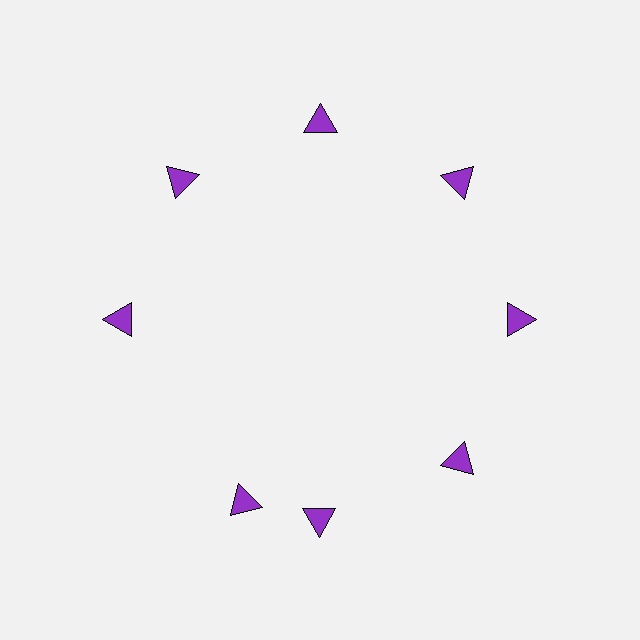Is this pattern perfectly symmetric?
No. The 8 purple triangles are arranged in a ring, but one element near the 8 o'clock position is rotated out of alignment along the ring, breaking the 8-fold rotational symmetry.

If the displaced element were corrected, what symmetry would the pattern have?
It would have 8-fold rotational symmetry — the pattern would map onto itself every 45 degrees.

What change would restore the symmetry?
The symmetry would be restored by rotating it back into even spacing with its neighbors so that all 8 triangles sit at equal angles and equal distance from the center.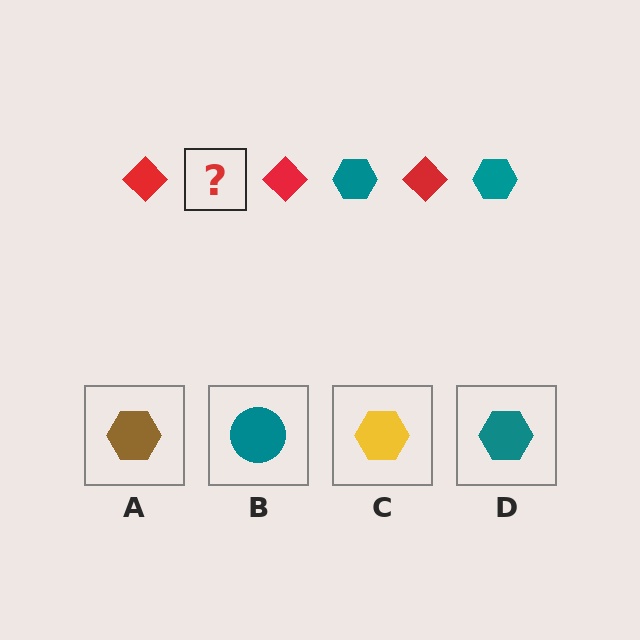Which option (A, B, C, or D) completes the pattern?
D.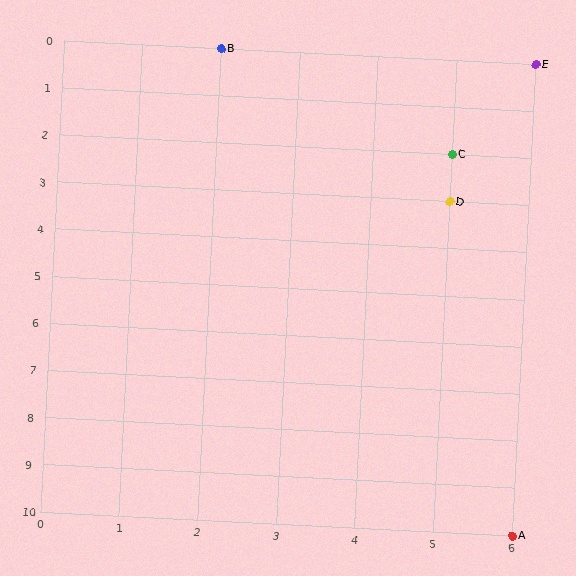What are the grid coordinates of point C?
Point C is at grid coordinates (5, 2).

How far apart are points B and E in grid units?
Points B and E are 4 columns apart.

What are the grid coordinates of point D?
Point D is at grid coordinates (5, 3).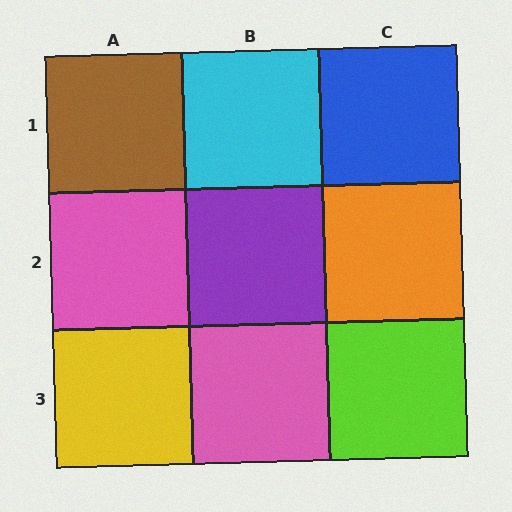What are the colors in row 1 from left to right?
Brown, cyan, blue.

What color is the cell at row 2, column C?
Orange.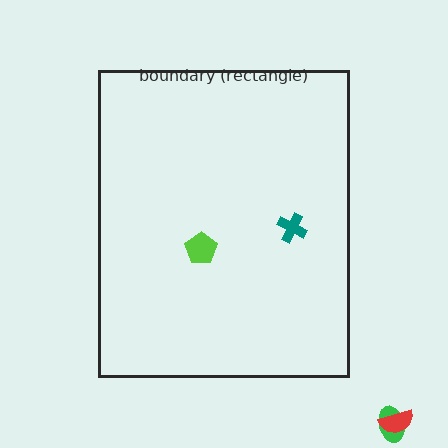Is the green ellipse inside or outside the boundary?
Outside.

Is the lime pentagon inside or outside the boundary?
Inside.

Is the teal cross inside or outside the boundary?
Inside.